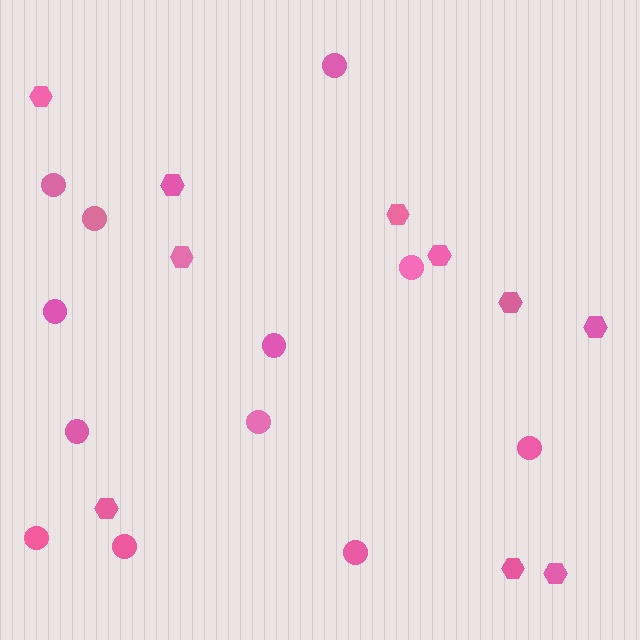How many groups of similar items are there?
There are 2 groups: one group of circles (12) and one group of hexagons (10).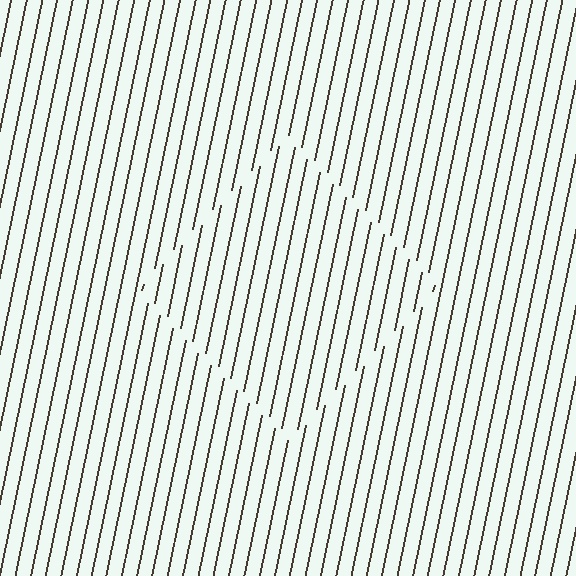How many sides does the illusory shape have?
4 sides — the line-ends trace a square.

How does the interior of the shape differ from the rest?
The interior of the shape contains the same grating, shifted by half a period — the contour is defined by the phase discontinuity where line-ends from the inner and outer gratings abut.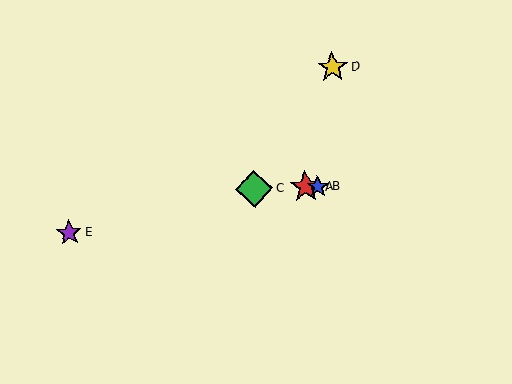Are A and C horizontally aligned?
Yes, both are at y≈187.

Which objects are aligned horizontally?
Objects A, B, C are aligned horizontally.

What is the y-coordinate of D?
Object D is at y≈67.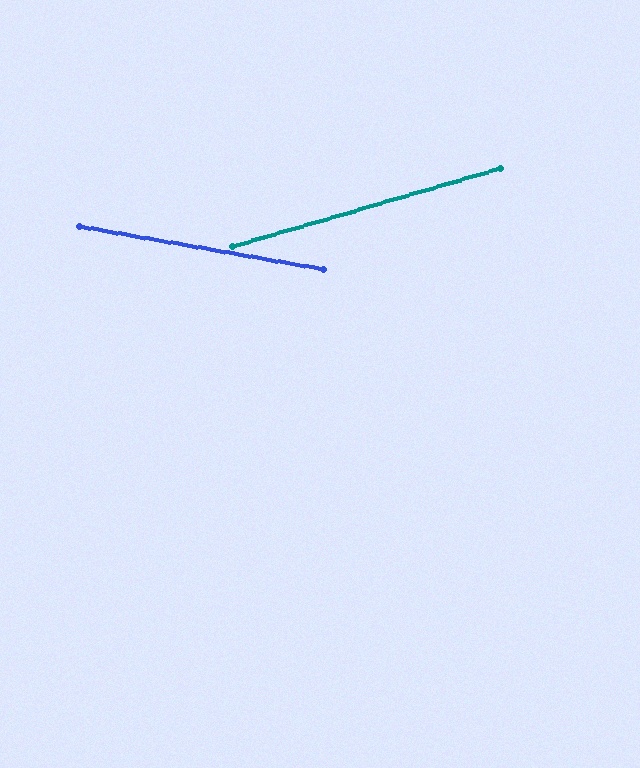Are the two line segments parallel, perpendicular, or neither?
Neither parallel nor perpendicular — they differ by about 26°.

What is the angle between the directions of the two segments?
Approximately 26 degrees.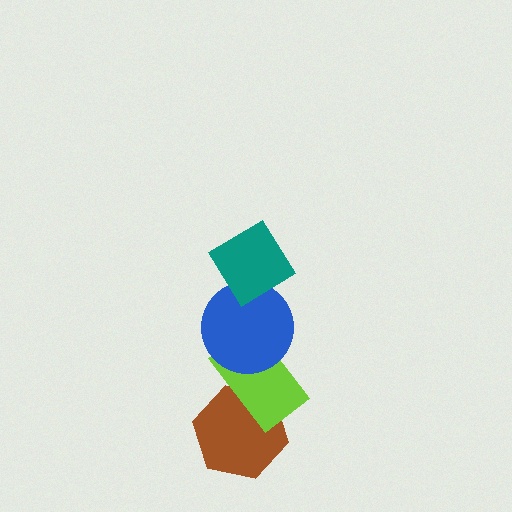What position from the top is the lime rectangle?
The lime rectangle is 3rd from the top.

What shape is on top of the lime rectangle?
The blue circle is on top of the lime rectangle.